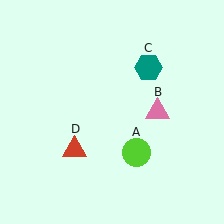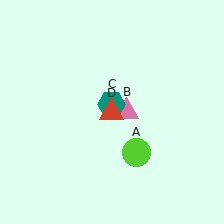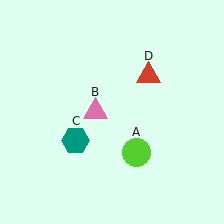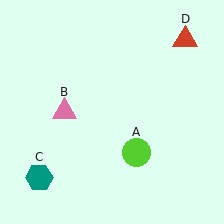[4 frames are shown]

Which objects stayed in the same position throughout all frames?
Lime circle (object A) remained stationary.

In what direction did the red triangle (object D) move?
The red triangle (object D) moved up and to the right.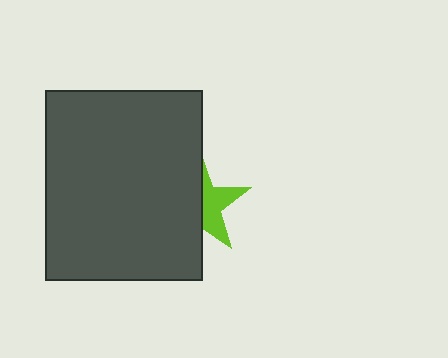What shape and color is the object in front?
The object in front is a dark gray rectangle.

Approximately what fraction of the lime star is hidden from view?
Roughly 58% of the lime star is hidden behind the dark gray rectangle.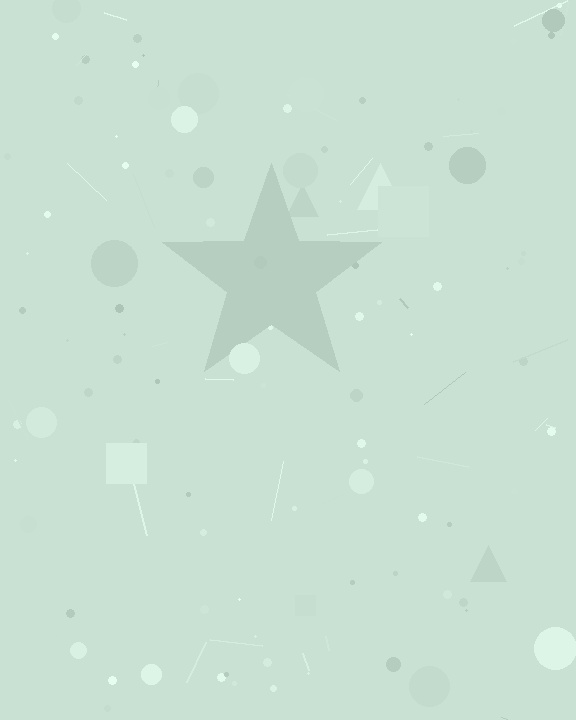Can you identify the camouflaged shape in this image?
The camouflaged shape is a star.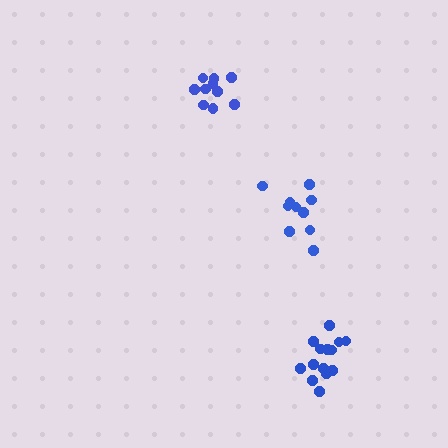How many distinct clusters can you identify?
There are 3 distinct clusters.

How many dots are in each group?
Group 1: 10 dots, Group 2: 14 dots, Group 3: 10 dots (34 total).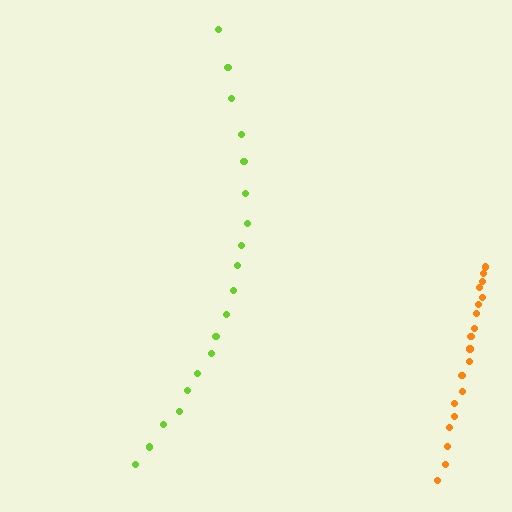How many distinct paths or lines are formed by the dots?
There are 2 distinct paths.